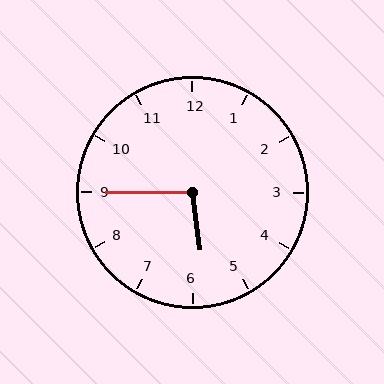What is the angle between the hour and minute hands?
Approximately 98 degrees.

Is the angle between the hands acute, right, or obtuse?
It is obtuse.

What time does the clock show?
5:45.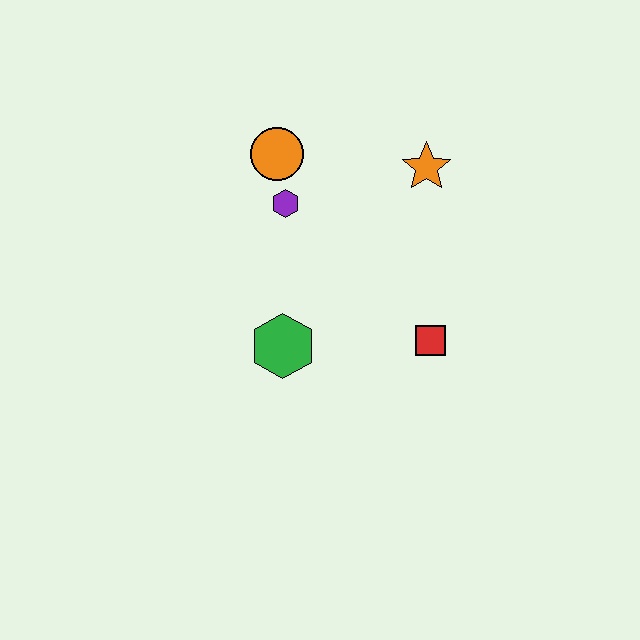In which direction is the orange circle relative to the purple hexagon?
The orange circle is above the purple hexagon.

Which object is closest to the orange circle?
The purple hexagon is closest to the orange circle.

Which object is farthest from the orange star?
The green hexagon is farthest from the orange star.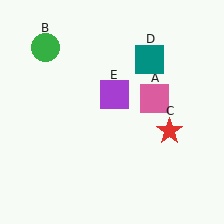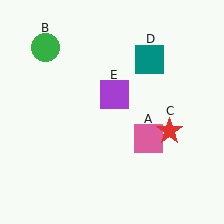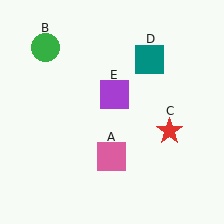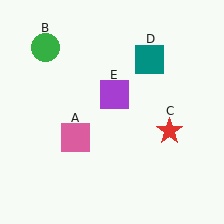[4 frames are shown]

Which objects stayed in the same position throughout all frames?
Green circle (object B) and red star (object C) and teal square (object D) and purple square (object E) remained stationary.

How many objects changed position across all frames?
1 object changed position: pink square (object A).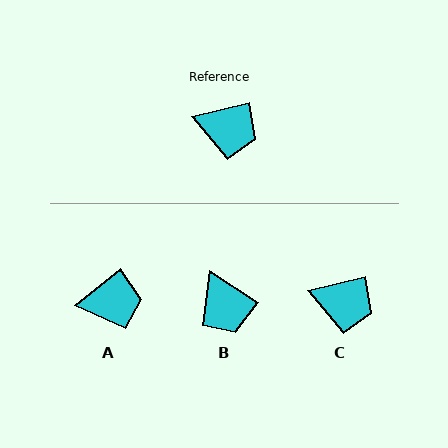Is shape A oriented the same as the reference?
No, it is off by about 25 degrees.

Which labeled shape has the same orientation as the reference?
C.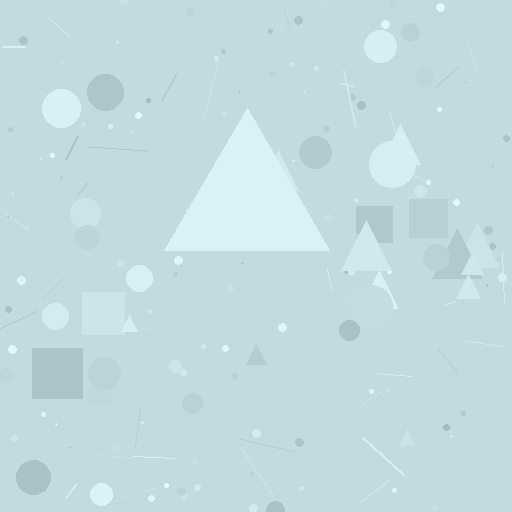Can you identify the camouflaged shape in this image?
The camouflaged shape is a triangle.